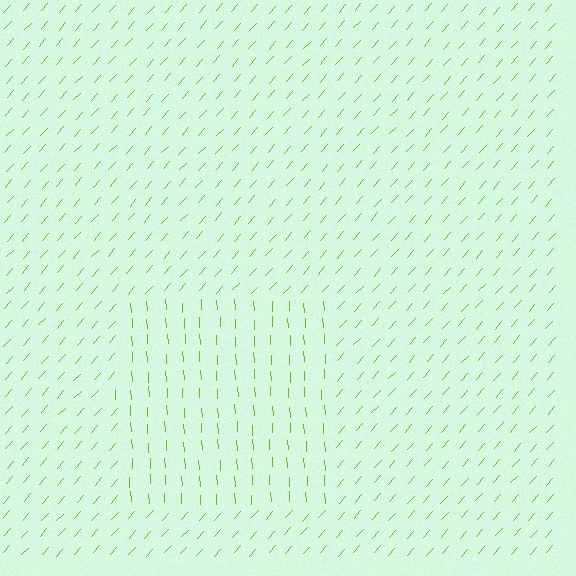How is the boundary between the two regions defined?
The boundary is defined purely by a change in line orientation (approximately 45 degrees difference). All lines are the same color and thickness.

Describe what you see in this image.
The image is filled with small lime line segments. A rectangle region in the image has lines oriented differently from the surrounding lines, creating a visible texture boundary.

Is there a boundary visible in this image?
Yes, there is a texture boundary formed by a change in line orientation.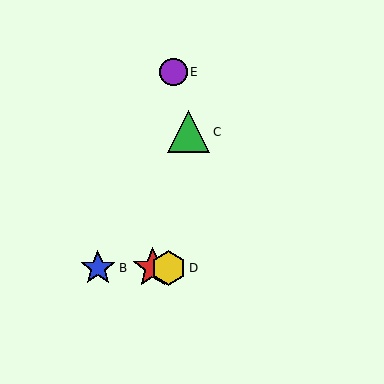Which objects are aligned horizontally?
Objects A, B, D are aligned horizontally.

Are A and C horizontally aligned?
No, A is at y≈268 and C is at y≈132.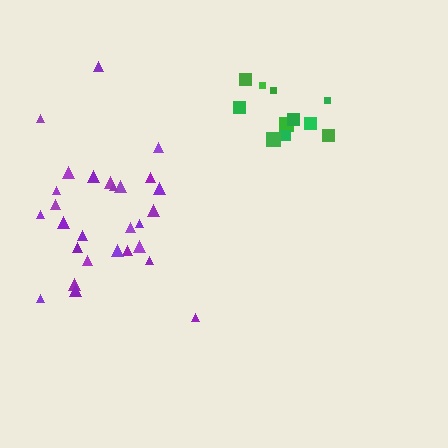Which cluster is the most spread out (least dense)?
Purple.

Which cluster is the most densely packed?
Green.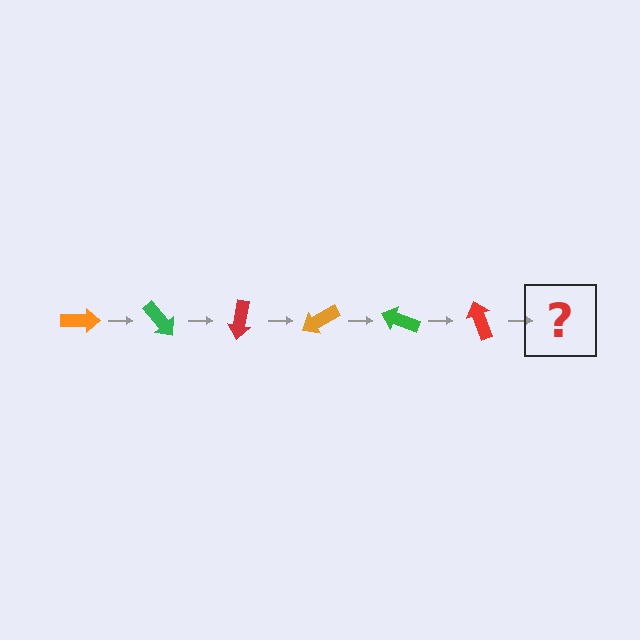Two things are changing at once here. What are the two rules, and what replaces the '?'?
The two rules are that it rotates 50 degrees each step and the color cycles through orange, green, and red. The '?' should be an orange arrow, rotated 300 degrees from the start.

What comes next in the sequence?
The next element should be an orange arrow, rotated 300 degrees from the start.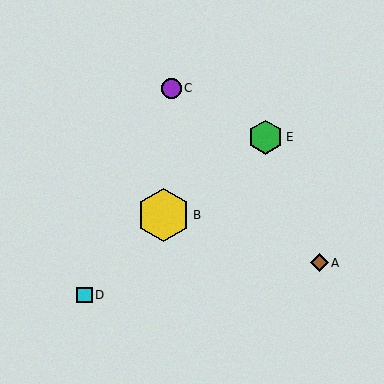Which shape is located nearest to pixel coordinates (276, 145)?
The green hexagon (labeled E) at (266, 137) is nearest to that location.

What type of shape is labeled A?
Shape A is a brown diamond.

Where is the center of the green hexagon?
The center of the green hexagon is at (266, 137).